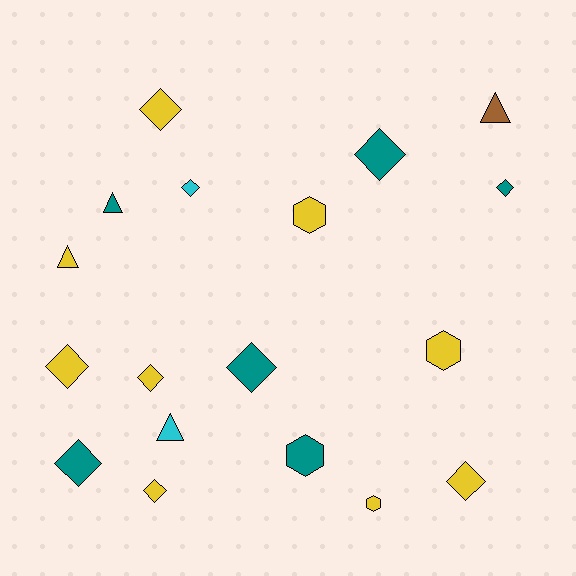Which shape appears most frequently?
Diamond, with 10 objects.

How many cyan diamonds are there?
There is 1 cyan diamond.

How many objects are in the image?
There are 18 objects.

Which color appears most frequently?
Yellow, with 9 objects.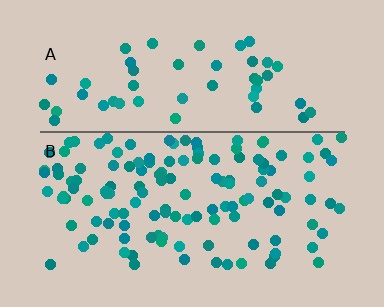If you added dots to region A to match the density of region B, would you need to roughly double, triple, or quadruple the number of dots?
Approximately double.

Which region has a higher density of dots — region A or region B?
B (the bottom).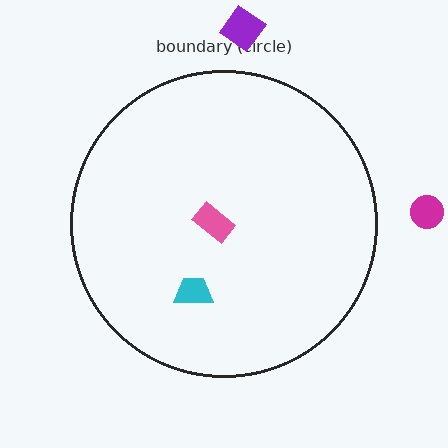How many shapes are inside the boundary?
2 inside, 2 outside.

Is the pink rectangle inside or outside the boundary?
Inside.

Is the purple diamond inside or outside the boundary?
Outside.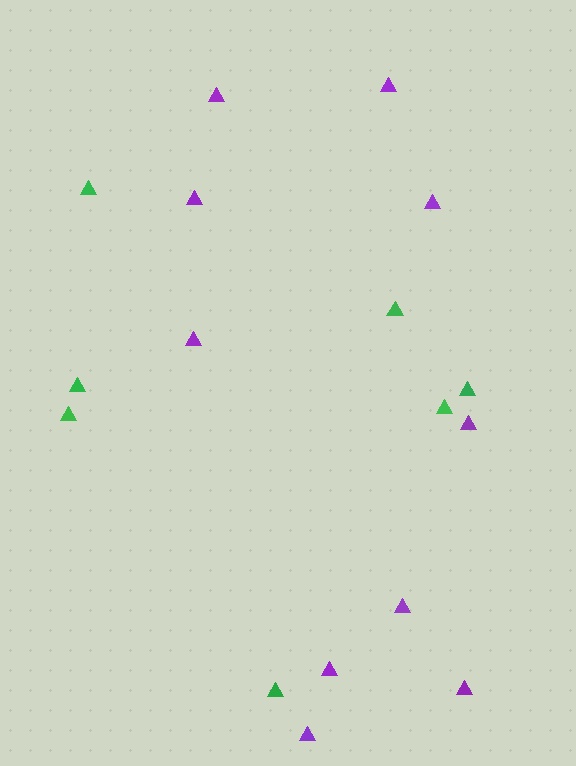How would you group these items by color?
There are 2 groups: one group of green triangles (7) and one group of purple triangles (10).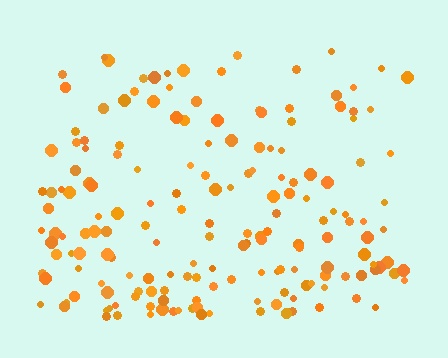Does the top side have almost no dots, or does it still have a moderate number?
Still a moderate number, just noticeably fewer than the bottom.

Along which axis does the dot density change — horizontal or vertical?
Vertical.